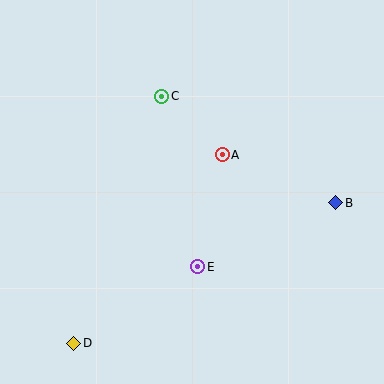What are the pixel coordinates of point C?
Point C is at (162, 96).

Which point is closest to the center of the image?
Point A at (222, 155) is closest to the center.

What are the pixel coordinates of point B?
Point B is at (336, 203).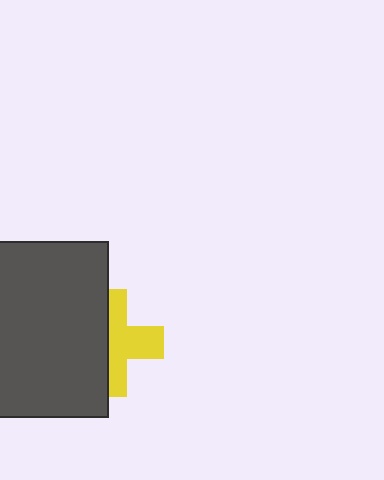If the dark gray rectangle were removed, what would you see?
You would see the complete yellow cross.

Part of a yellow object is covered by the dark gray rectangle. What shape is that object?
It is a cross.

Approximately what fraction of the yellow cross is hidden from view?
Roughly 49% of the yellow cross is hidden behind the dark gray rectangle.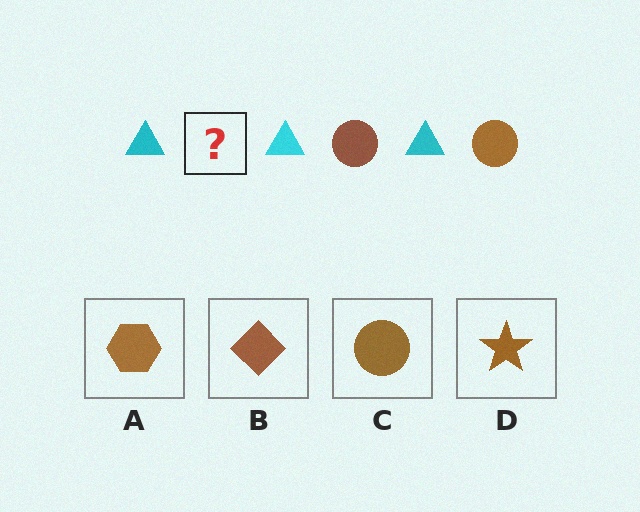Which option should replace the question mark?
Option C.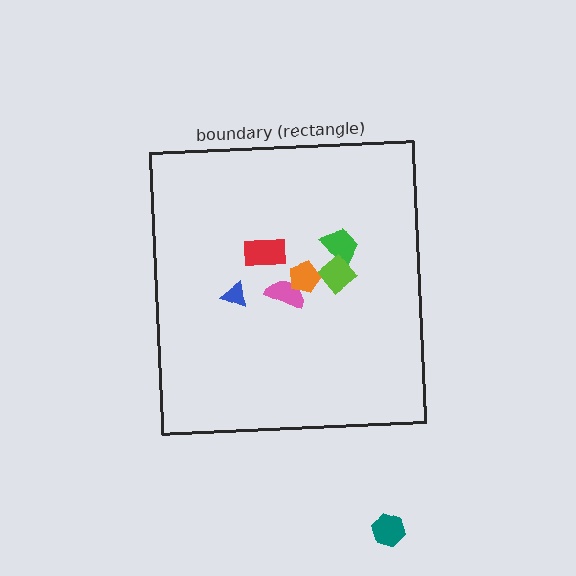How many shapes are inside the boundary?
6 inside, 1 outside.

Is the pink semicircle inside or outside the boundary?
Inside.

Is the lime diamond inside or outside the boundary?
Inside.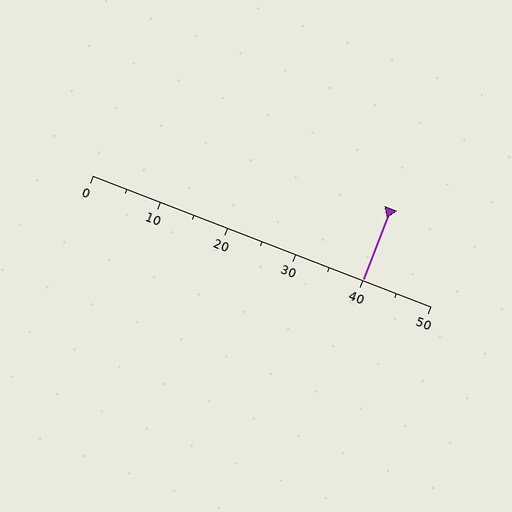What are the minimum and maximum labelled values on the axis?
The axis runs from 0 to 50.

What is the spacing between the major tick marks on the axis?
The major ticks are spaced 10 apart.